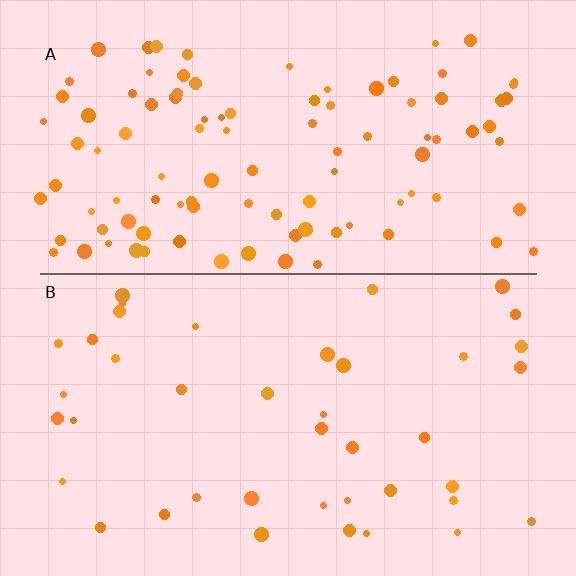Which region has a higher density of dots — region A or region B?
A (the top).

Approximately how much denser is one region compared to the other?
Approximately 2.5× — region A over region B.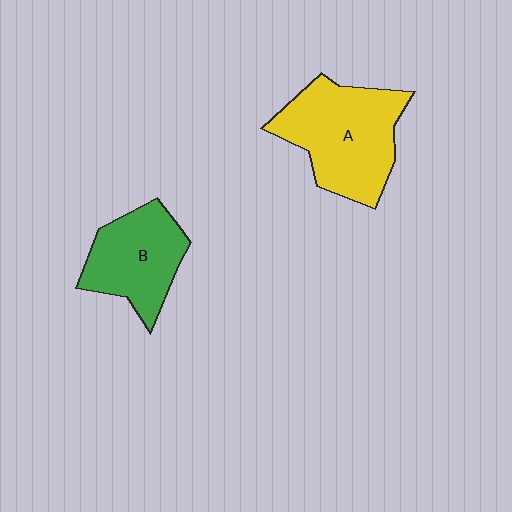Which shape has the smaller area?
Shape B (green).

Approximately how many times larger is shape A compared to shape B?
Approximately 1.4 times.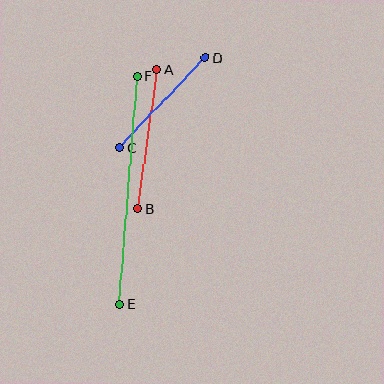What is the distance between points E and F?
The distance is approximately 228 pixels.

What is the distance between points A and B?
The distance is approximately 140 pixels.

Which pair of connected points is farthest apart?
Points E and F are farthest apart.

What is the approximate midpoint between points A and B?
The midpoint is at approximately (147, 139) pixels.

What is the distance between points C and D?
The distance is approximately 124 pixels.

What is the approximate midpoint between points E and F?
The midpoint is at approximately (129, 190) pixels.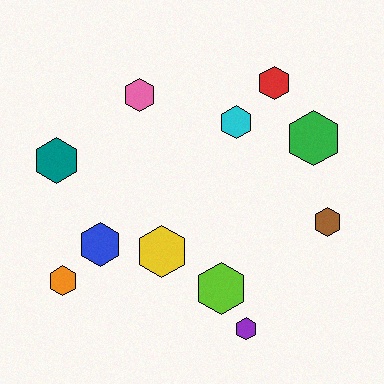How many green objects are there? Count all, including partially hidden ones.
There is 1 green object.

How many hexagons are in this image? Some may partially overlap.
There are 11 hexagons.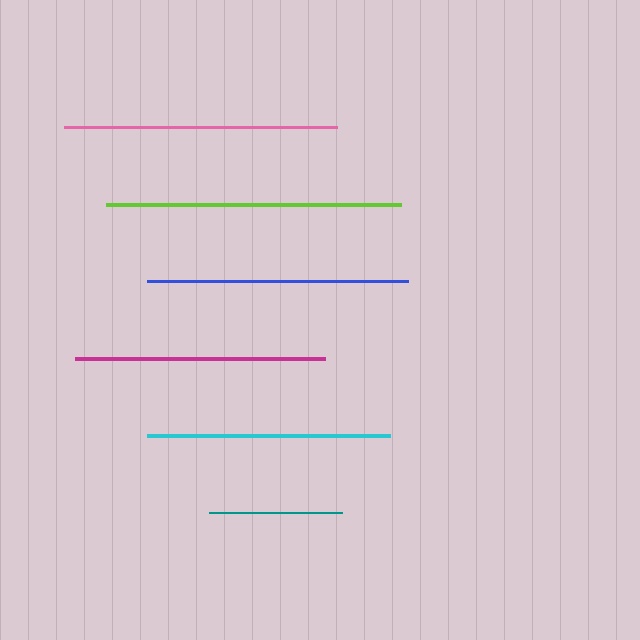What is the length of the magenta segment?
The magenta segment is approximately 250 pixels long.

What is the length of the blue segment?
The blue segment is approximately 262 pixels long.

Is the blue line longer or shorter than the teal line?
The blue line is longer than the teal line.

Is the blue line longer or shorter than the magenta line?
The blue line is longer than the magenta line.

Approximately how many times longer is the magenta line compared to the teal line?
The magenta line is approximately 1.9 times the length of the teal line.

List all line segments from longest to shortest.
From longest to shortest: lime, pink, blue, magenta, cyan, teal.